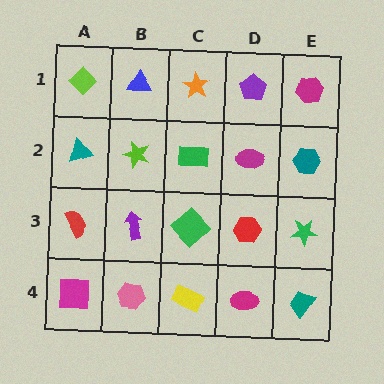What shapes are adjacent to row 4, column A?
A red semicircle (row 3, column A), a pink hexagon (row 4, column B).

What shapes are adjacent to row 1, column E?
A teal hexagon (row 2, column E), a purple pentagon (row 1, column D).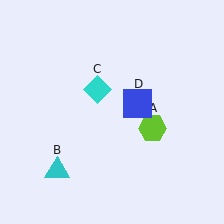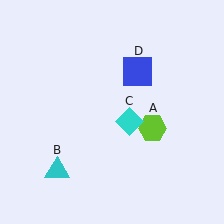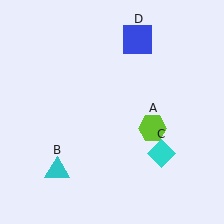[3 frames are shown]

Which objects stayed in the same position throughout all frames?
Lime hexagon (object A) and cyan triangle (object B) remained stationary.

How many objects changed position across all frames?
2 objects changed position: cyan diamond (object C), blue square (object D).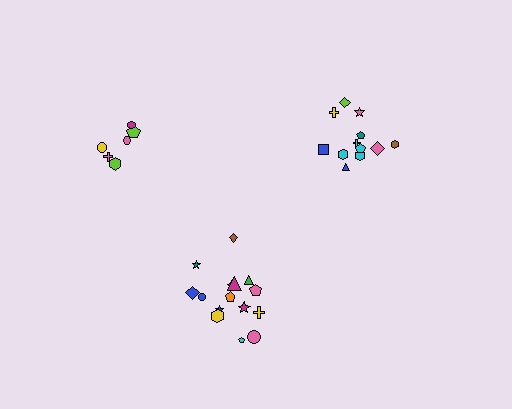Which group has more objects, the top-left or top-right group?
The top-right group.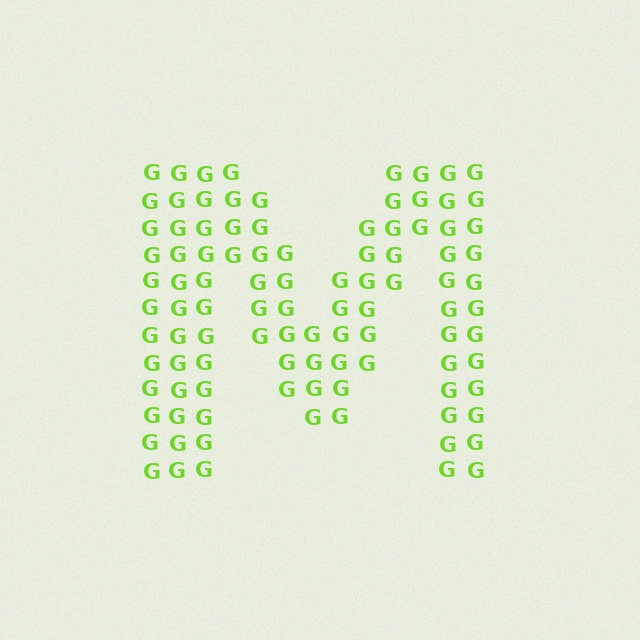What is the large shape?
The large shape is the letter M.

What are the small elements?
The small elements are letter G's.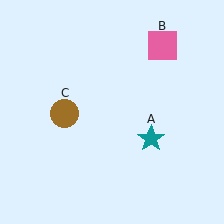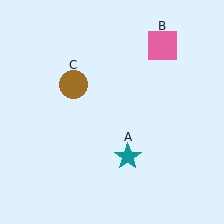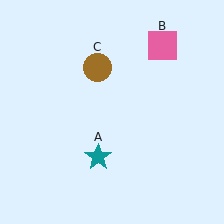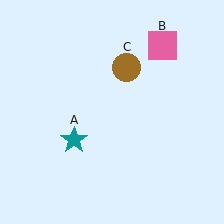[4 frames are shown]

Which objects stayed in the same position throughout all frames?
Pink square (object B) remained stationary.